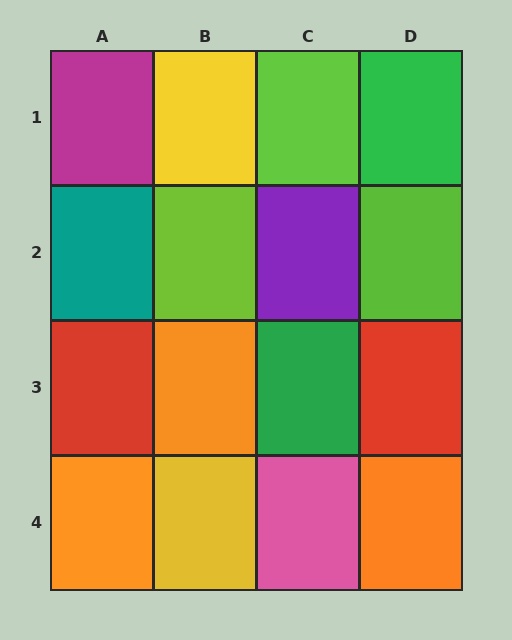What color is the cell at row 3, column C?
Green.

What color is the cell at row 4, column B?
Yellow.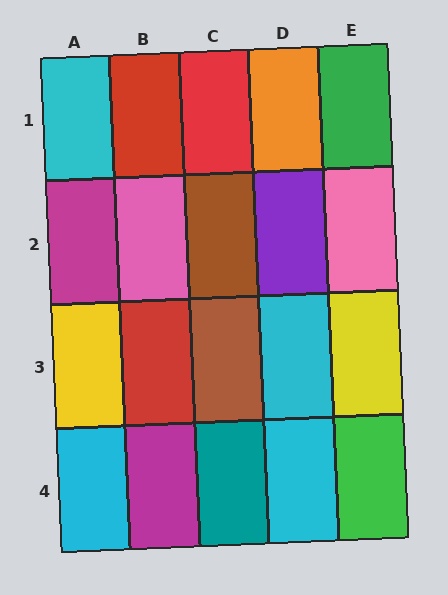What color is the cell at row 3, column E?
Yellow.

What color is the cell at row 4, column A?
Cyan.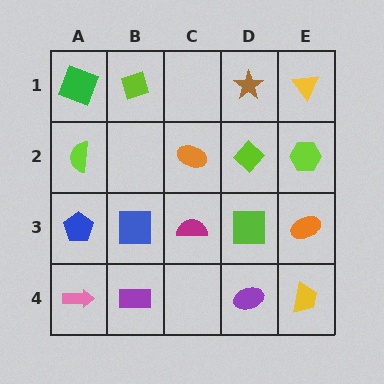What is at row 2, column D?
A lime diamond.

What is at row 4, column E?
A yellow trapezoid.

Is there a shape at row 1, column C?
No, that cell is empty.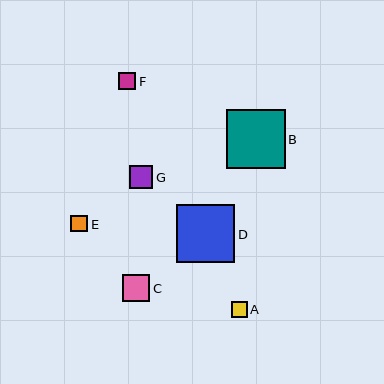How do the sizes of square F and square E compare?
Square F and square E are approximately the same size.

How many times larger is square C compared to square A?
Square C is approximately 1.7 times the size of square A.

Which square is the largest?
Square B is the largest with a size of approximately 59 pixels.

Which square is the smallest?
Square A is the smallest with a size of approximately 16 pixels.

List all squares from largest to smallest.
From largest to smallest: B, D, C, G, F, E, A.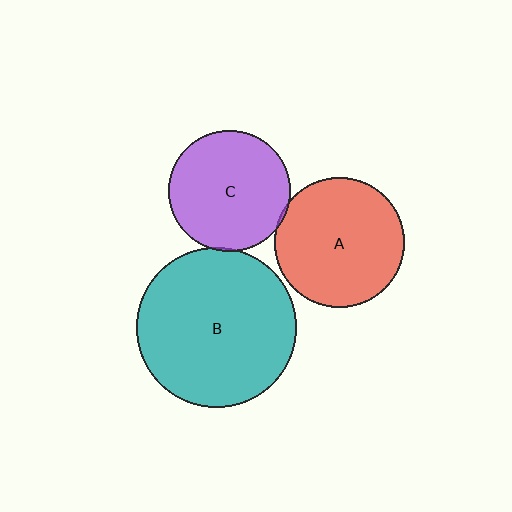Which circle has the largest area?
Circle B (teal).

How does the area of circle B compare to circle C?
Approximately 1.7 times.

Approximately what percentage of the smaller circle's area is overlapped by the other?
Approximately 5%.